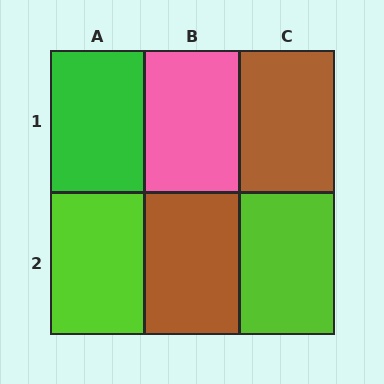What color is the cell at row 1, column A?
Green.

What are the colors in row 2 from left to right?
Lime, brown, lime.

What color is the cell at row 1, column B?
Pink.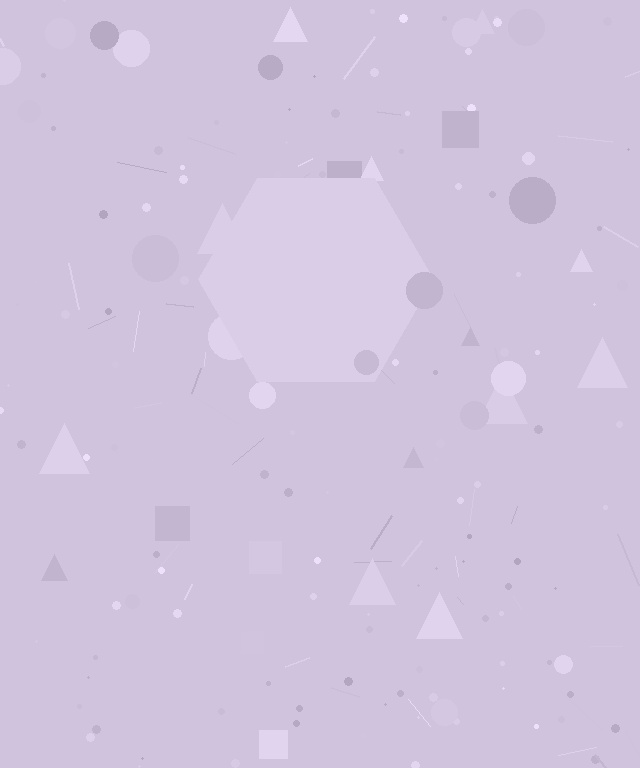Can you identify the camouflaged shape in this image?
The camouflaged shape is a hexagon.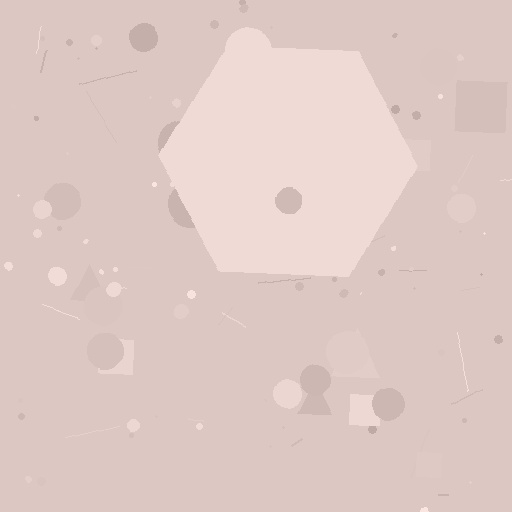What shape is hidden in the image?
A hexagon is hidden in the image.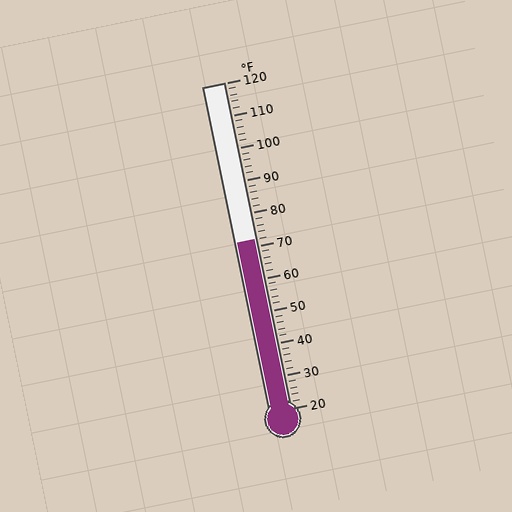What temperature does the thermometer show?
The thermometer shows approximately 72°F.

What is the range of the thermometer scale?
The thermometer scale ranges from 20°F to 120°F.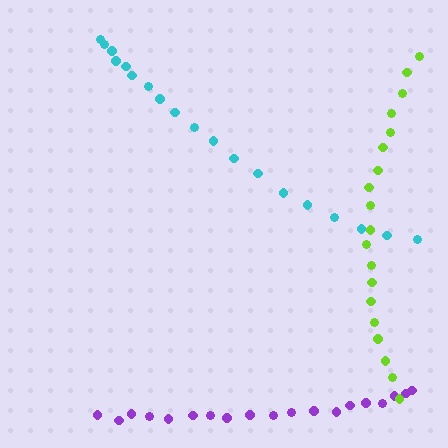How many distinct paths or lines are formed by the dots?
There are 3 distinct paths.